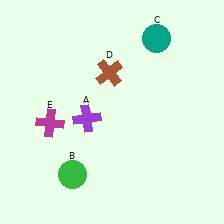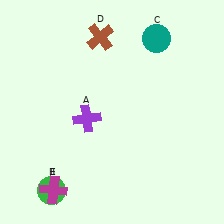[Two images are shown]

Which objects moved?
The objects that moved are: the green circle (B), the brown cross (D), the magenta cross (E).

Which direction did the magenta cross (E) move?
The magenta cross (E) moved down.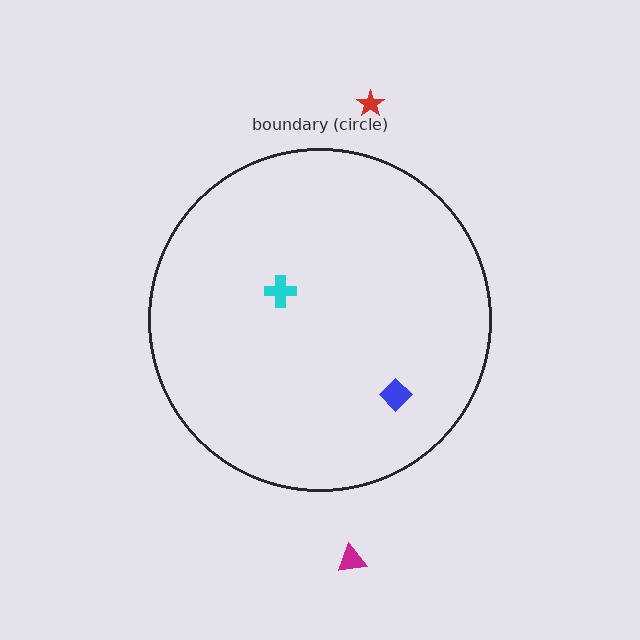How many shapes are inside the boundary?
2 inside, 2 outside.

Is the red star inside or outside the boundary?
Outside.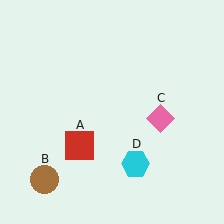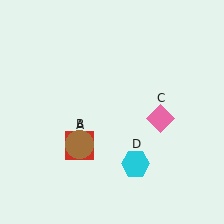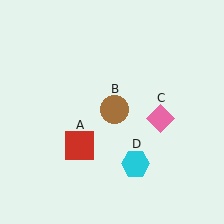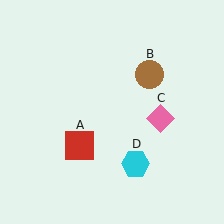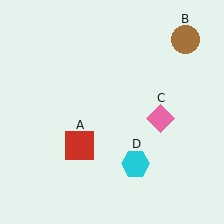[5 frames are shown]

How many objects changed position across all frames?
1 object changed position: brown circle (object B).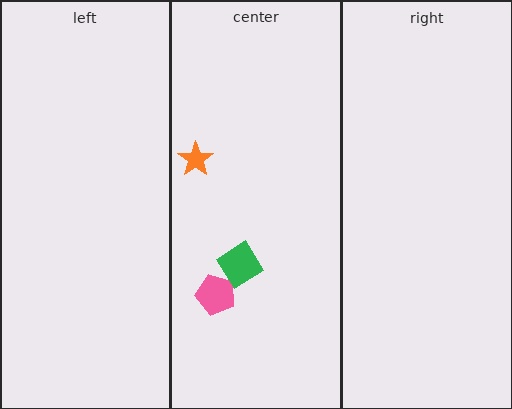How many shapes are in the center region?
3.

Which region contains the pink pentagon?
The center region.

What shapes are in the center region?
The pink pentagon, the orange star, the green diamond.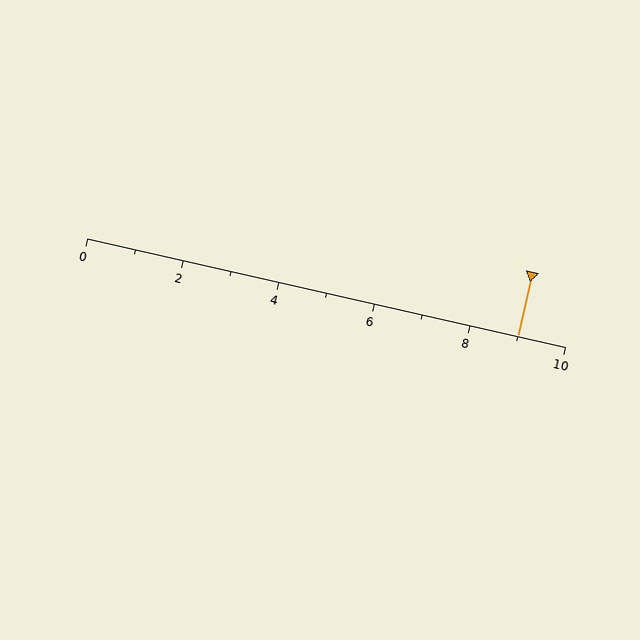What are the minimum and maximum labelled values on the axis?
The axis runs from 0 to 10.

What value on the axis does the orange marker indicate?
The marker indicates approximately 9.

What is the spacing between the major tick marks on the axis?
The major ticks are spaced 2 apart.